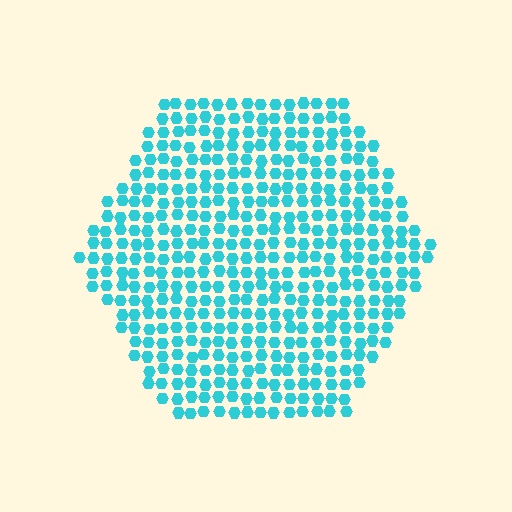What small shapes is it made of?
It is made of small hexagons.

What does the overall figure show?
The overall figure shows a hexagon.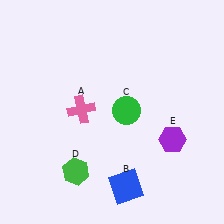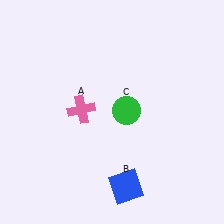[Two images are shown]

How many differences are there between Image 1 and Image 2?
There are 2 differences between the two images.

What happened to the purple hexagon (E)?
The purple hexagon (E) was removed in Image 2. It was in the bottom-right area of Image 1.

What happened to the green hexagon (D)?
The green hexagon (D) was removed in Image 2. It was in the bottom-left area of Image 1.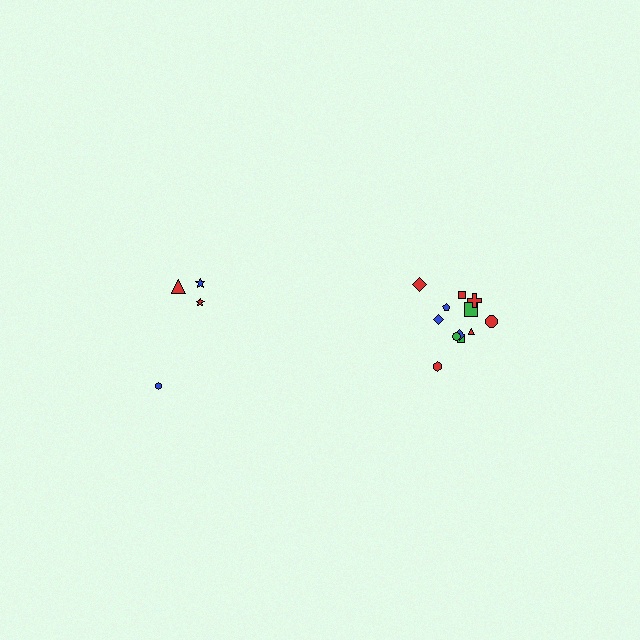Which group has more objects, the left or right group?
The right group.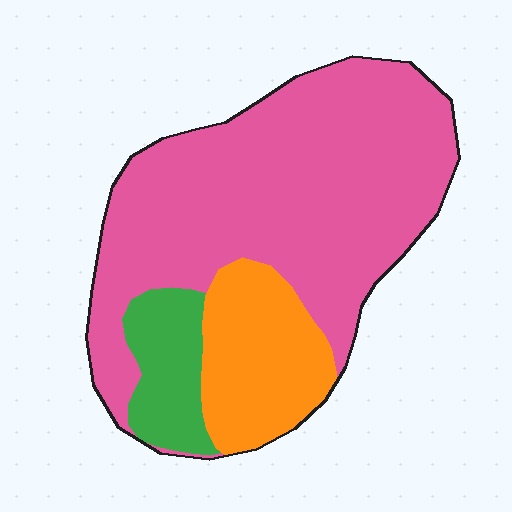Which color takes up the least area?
Green, at roughly 10%.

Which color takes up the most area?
Pink, at roughly 70%.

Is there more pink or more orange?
Pink.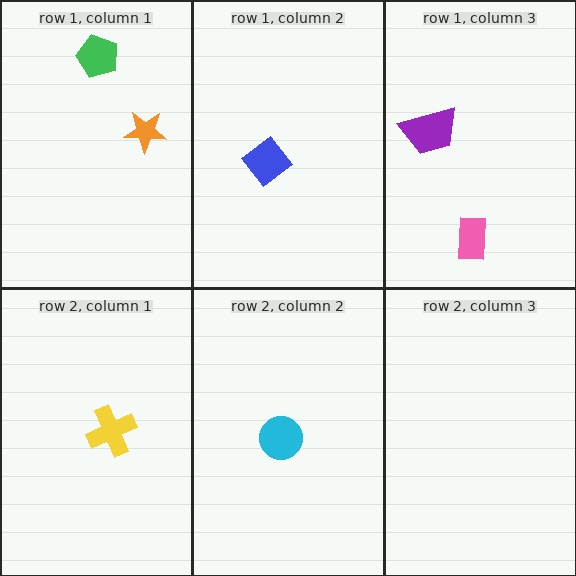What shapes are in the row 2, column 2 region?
The cyan circle.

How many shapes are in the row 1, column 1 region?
2.